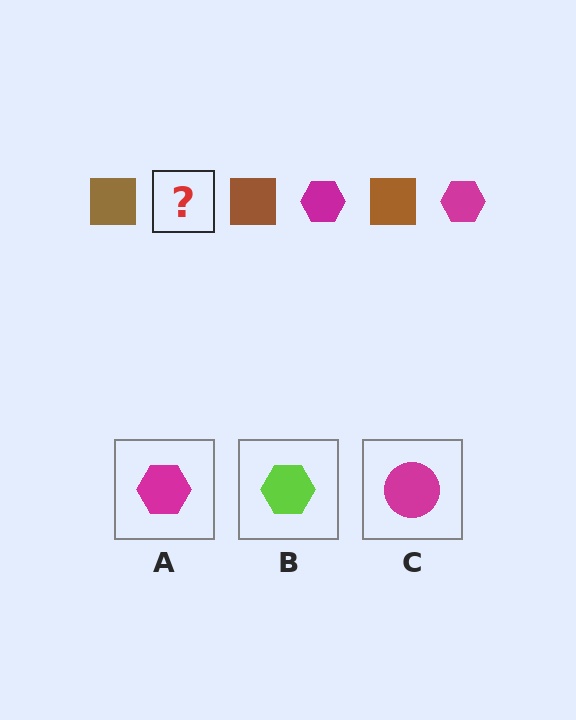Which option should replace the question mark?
Option A.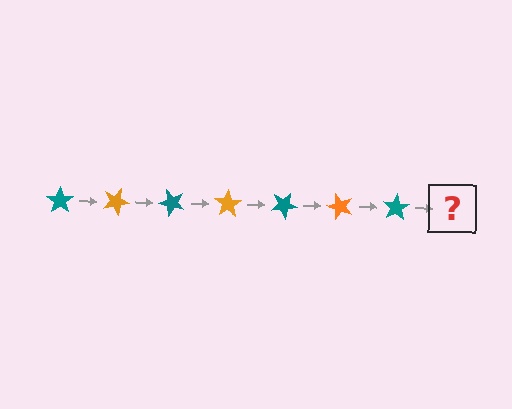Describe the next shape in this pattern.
It should be an orange star, rotated 175 degrees from the start.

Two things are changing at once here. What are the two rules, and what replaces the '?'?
The two rules are that it rotates 25 degrees each step and the color cycles through teal and orange. The '?' should be an orange star, rotated 175 degrees from the start.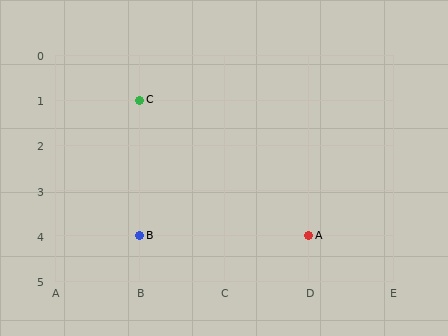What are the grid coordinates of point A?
Point A is at grid coordinates (D, 4).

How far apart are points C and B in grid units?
Points C and B are 3 rows apart.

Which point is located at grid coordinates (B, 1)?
Point C is at (B, 1).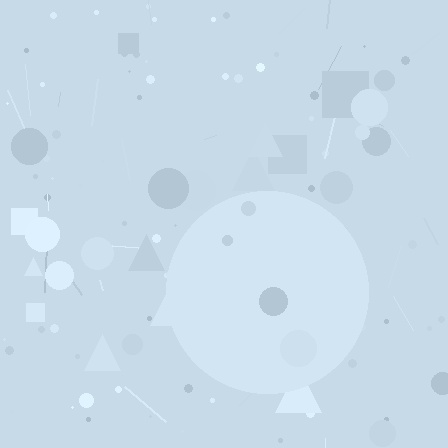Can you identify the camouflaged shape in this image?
The camouflaged shape is a circle.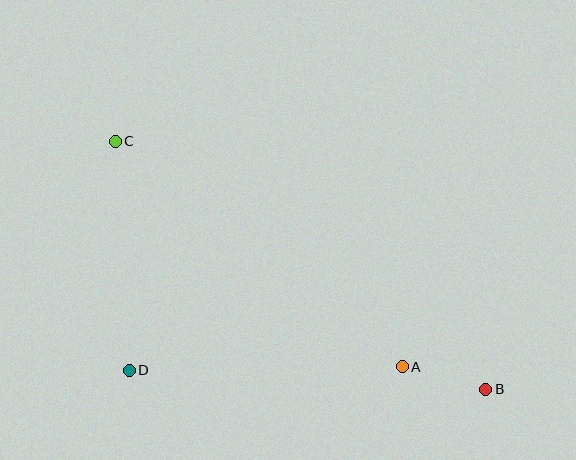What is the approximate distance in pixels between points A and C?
The distance between A and C is approximately 365 pixels.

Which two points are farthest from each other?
Points B and C are farthest from each other.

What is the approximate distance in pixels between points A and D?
The distance between A and D is approximately 273 pixels.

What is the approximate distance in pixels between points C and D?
The distance between C and D is approximately 230 pixels.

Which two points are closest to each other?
Points A and B are closest to each other.